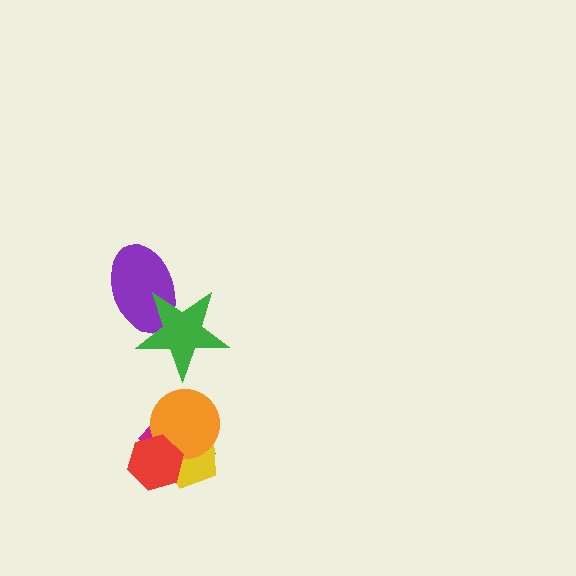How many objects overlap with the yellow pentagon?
3 objects overlap with the yellow pentagon.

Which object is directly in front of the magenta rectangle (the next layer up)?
The yellow pentagon is directly in front of the magenta rectangle.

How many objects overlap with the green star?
1 object overlaps with the green star.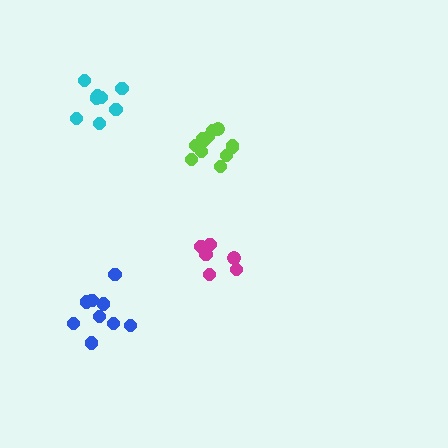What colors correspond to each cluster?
The clusters are colored: blue, cyan, lime, magenta.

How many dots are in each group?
Group 1: 9 dots, Group 2: 8 dots, Group 3: 12 dots, Group 4: 6 dots (35 total).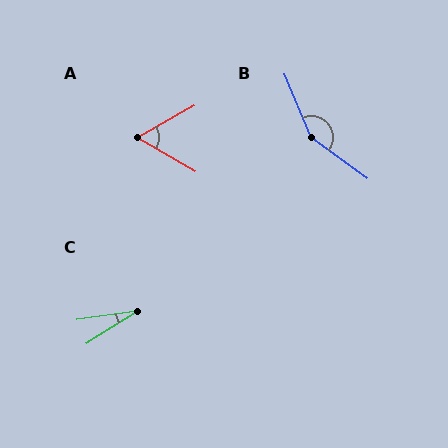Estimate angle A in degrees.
Approximately 60 degrees.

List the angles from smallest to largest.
C (24°), A (60°), B (149°).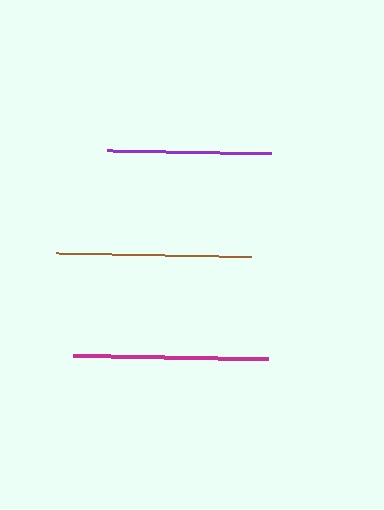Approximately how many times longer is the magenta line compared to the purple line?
The magenta line is approximately 1.2 times the length of the purple line.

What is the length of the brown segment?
The brown segment is approximately 195 pixels long.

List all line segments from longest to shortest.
From longest to shortest: brown, magenta, purple.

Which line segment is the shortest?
The purple line is the shortest at approximately 165 pixels.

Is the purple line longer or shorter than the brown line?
The brown line is longer than the purple line.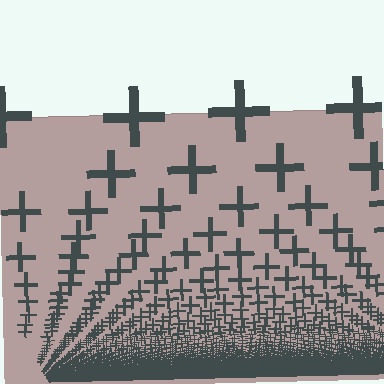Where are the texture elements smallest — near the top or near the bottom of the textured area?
Near the bottom.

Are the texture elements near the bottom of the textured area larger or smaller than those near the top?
Smaller. The gradient is inverted — elements near the bottom are smaller and denser.